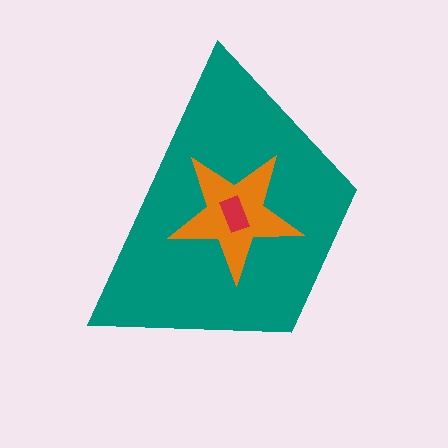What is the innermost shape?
The red rectangle.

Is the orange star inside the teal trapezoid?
Yes.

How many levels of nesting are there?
3.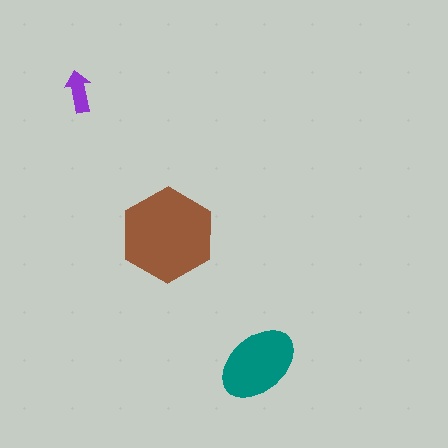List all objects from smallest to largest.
The purple arrow, the teal ellipse, the brown hexagon.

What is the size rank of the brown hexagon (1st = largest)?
1st.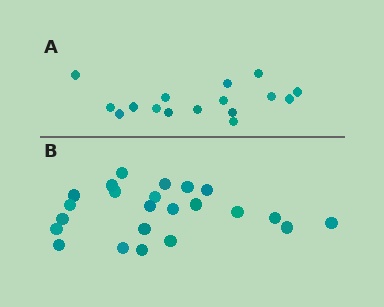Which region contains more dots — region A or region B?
Region B (the bottom region) has more dots.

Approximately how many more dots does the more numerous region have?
Region B has roughly 8 or so more dots than region A.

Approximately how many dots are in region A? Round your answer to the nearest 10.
About 20 dots. (The exact count is 16, which rounds to 20.)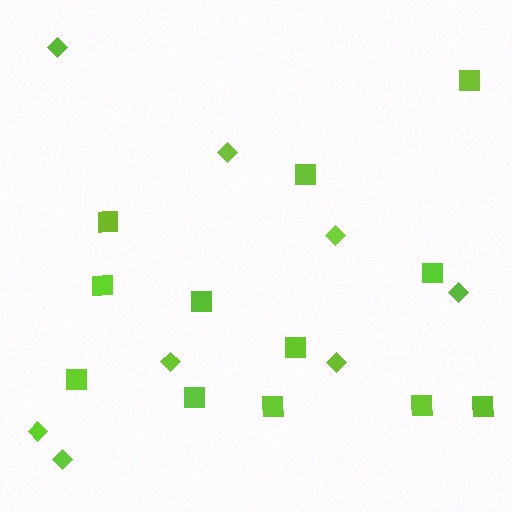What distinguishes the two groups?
There are 2 groups: one group of diamonds (8) and one group of squares (12).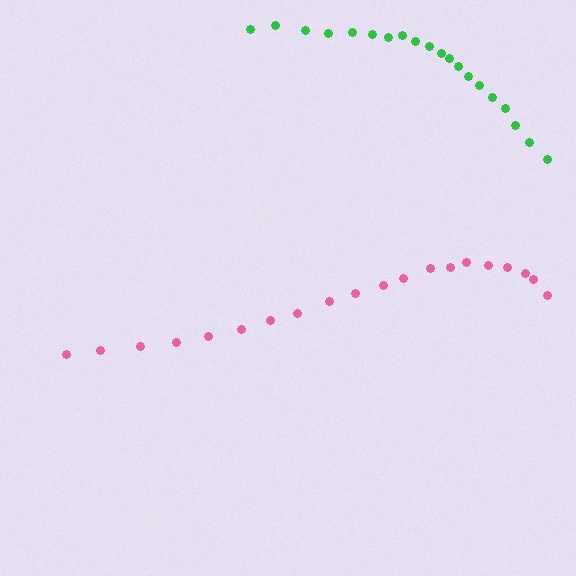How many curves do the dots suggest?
There are 2 distinct paths.